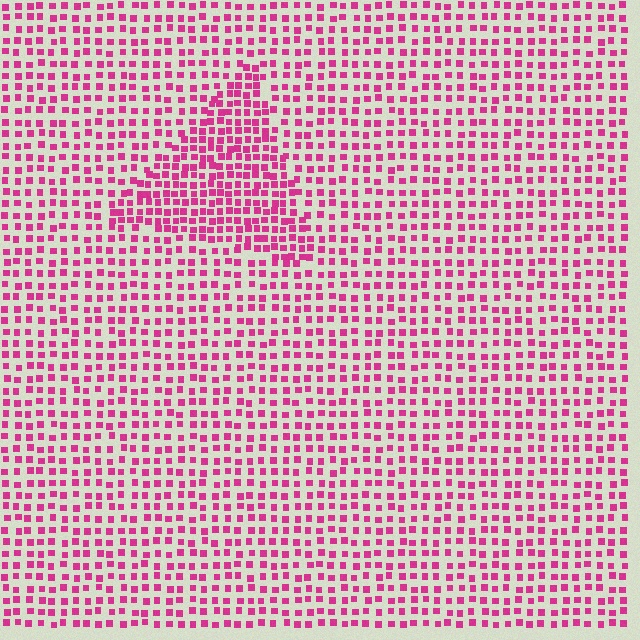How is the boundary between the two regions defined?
The boundary is defined by a change in element density (approximately 1.7x ratio). All elements are the same color, size, and shape.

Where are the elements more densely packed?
The elements are more densely packed inside the triangle boundary.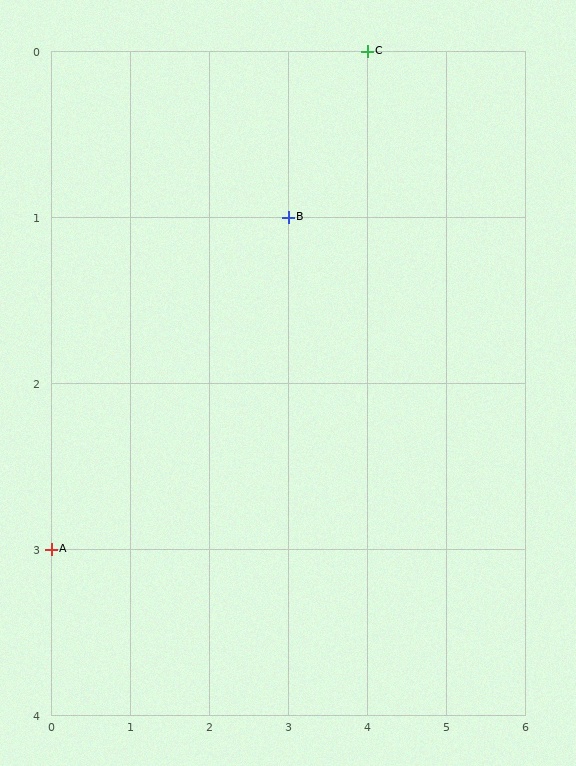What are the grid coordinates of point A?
Point A is at grid coordinates (0, 3).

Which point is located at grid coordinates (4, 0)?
Point C is at (4, 0).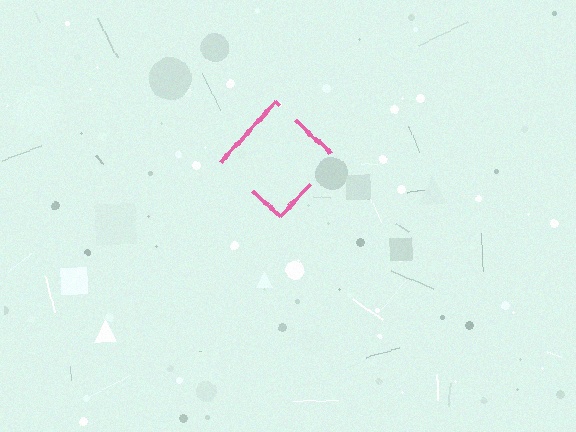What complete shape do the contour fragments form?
The contour fragments form a diamond.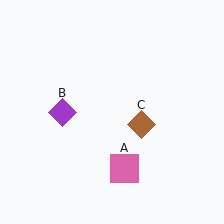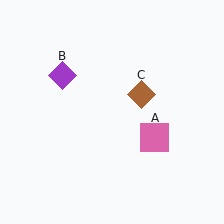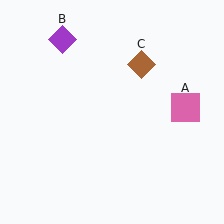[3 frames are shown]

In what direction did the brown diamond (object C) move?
The brown diamond (object C) moved up.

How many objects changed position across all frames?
3 objects changed position: pink square (object A), purple diamond (object B), brown diamond (object C).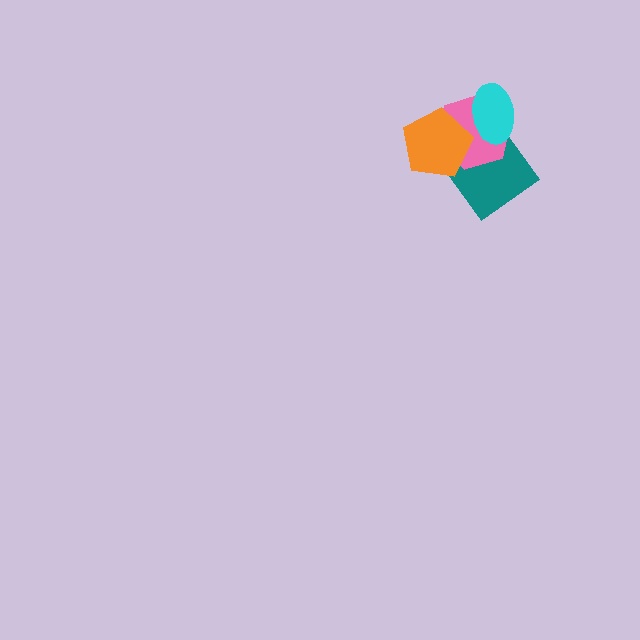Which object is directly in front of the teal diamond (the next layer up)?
The pink hexagon is directly in front of the teal diamond.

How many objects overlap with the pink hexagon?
3 objects overlap with the pink hexagon.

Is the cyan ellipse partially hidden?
No, no other shape covers it.